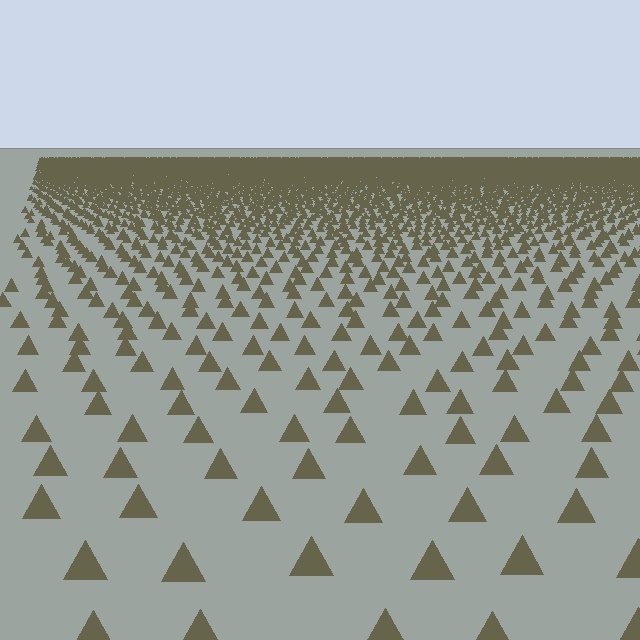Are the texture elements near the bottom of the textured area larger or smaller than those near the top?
Larger. Near the bottom, elements are closer to the viewer and appear at a bigger on-screen size.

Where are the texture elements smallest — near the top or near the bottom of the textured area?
Near the top.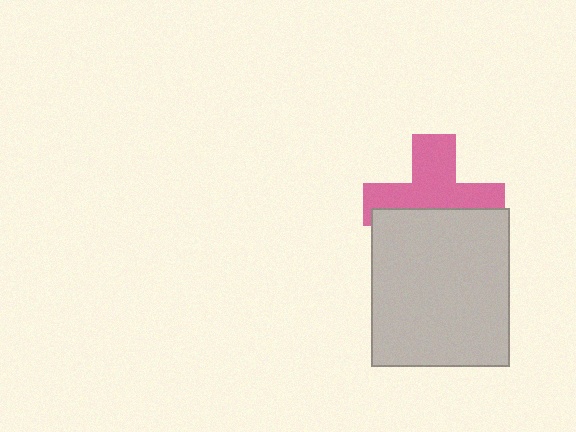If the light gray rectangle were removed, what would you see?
You would see the complete pink cross.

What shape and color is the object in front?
The object in front is a light gray rectangle.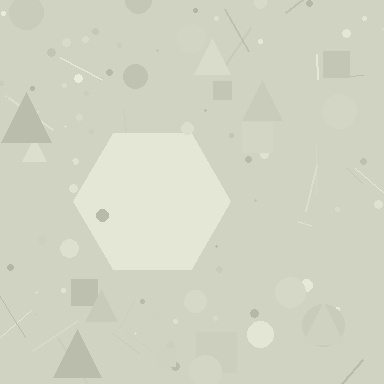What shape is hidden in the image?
A hexagon is hidden in the image.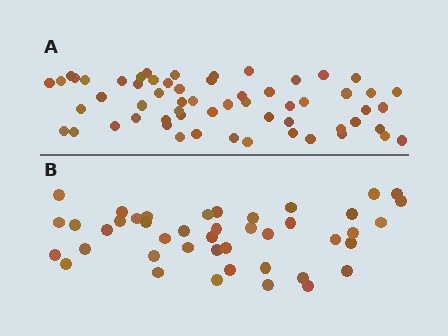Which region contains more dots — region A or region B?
Region A (the top region) has more dots.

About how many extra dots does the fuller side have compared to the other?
Region A has approximately 15 more dots than region B.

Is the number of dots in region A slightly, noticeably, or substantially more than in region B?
Region A has noticeably more, but not dramatically so. The ratio is roughly 1.4 to 1.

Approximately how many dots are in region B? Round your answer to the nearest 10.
About 40 dots. (The exact count is 43, which rounds to 40.)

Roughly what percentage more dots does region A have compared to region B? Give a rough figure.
About 35% more.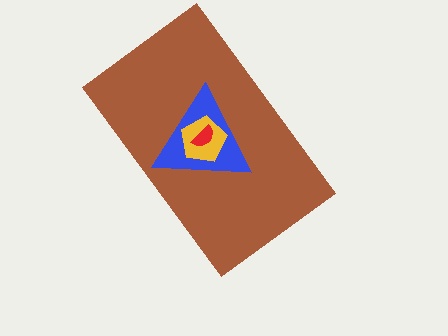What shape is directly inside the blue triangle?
The yellow pentagon.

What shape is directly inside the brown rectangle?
The blue triangle.